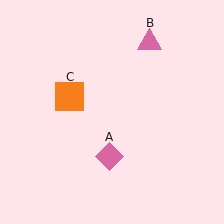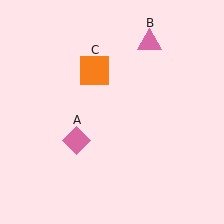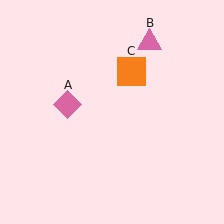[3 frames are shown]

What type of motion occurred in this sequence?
The pink diamond (object A), orange square (object C) rotated clockwise around the center of the scene.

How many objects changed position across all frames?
2 objects changed position: pink diamond (object A), orange square (object C).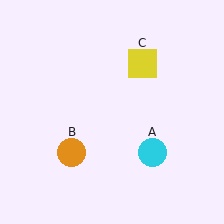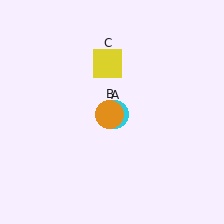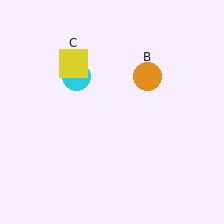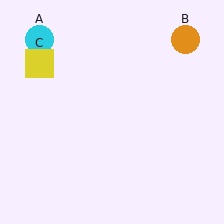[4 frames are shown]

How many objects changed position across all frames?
3 objects changed position: cyan circle (object A), orange circle (object B), yellow square (object C).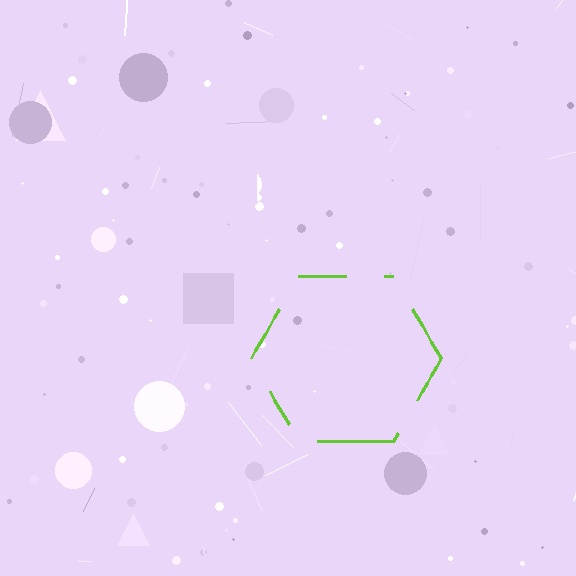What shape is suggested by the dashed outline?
The dashed outline suggests a hexagon.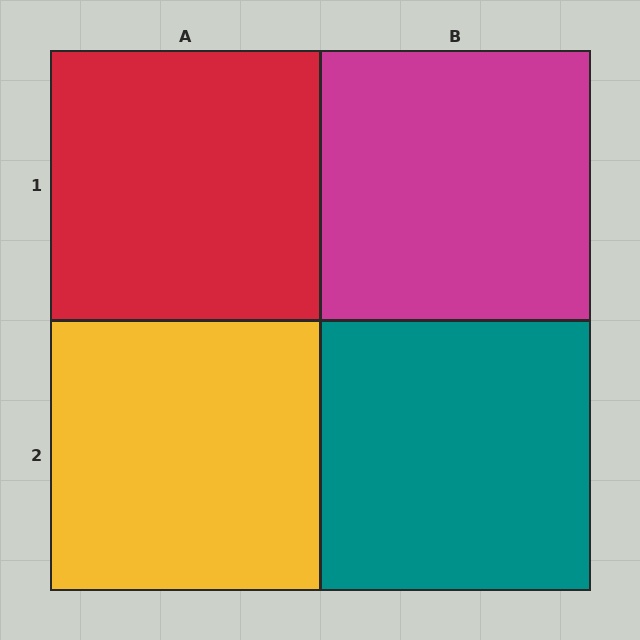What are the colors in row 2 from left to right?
Yellow, teal.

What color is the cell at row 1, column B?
Magenta.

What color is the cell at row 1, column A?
Red.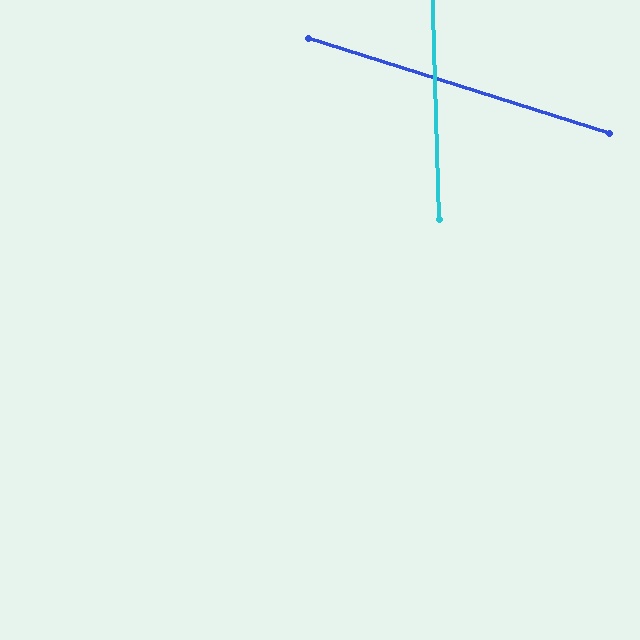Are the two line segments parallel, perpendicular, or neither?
Neither parallel nor perpendicular — they differ by about 71°.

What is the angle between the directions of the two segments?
Approximately 71 degrees.